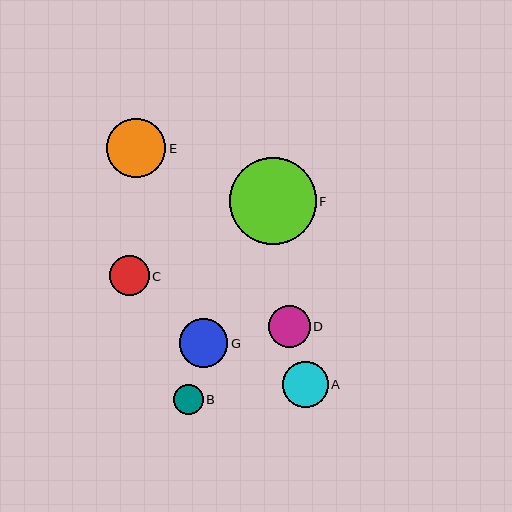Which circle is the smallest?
Circle B is the smallest with a size of approximately 29 pixels.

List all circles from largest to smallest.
From largest to smallest: F, E, G, A, D, C, B.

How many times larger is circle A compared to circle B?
Circle A is approximately 1.6 times the size of circle B.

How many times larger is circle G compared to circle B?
Circle G is approximately 1.7 times the size of circle B.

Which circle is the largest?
Circle F is the largest with a size of approximately 87 pixels.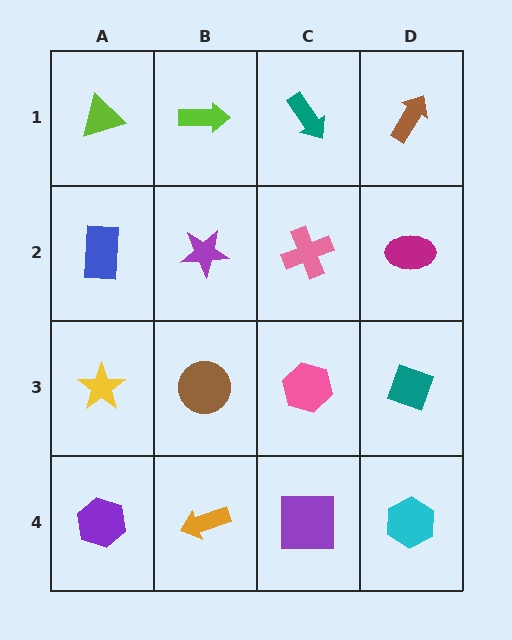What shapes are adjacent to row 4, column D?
A teal diamond (row 3, column D), a purple square (row 4, column C).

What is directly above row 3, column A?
A blue rectangle.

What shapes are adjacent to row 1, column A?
A blue rectangle (row 2, column A), a lime arrow (row 1, column B).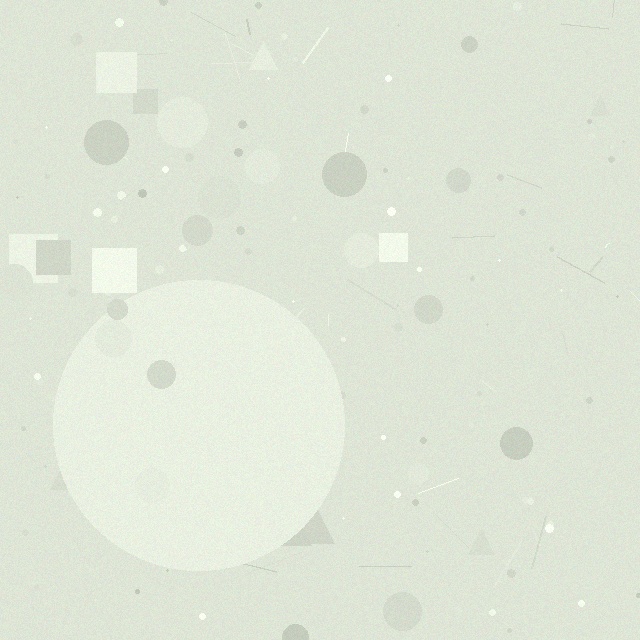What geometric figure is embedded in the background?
A circle is embedded in the background.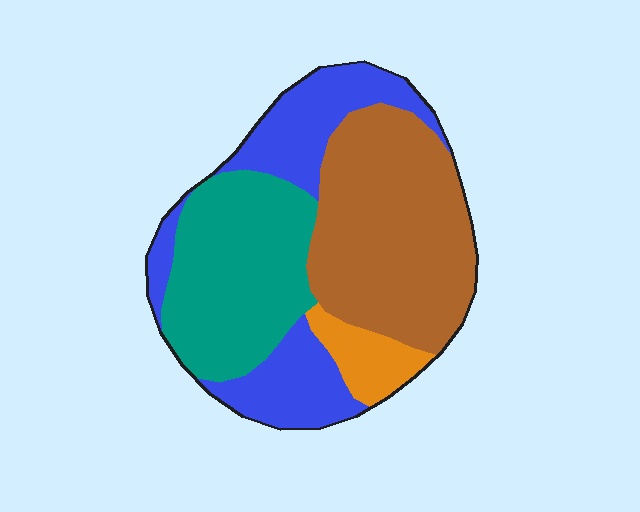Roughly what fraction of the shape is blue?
Blue covers around 25% of the shape.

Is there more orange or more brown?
Brown.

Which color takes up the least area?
Orange, at roughly 5%.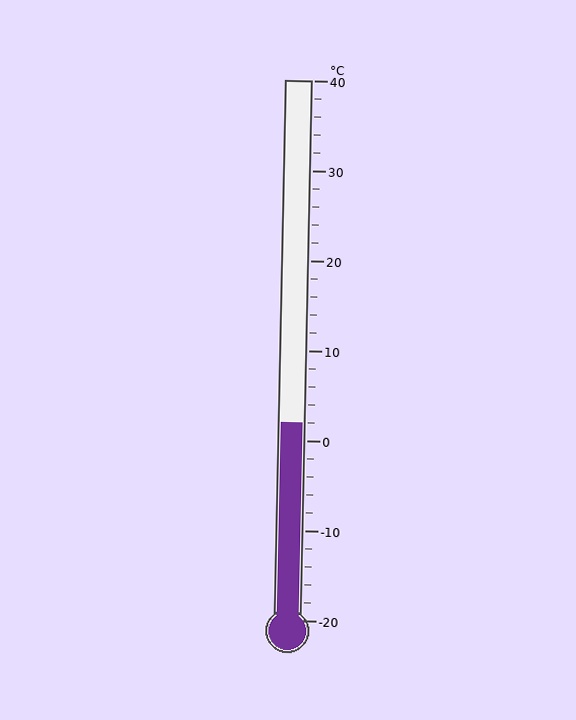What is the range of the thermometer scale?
The thermometer scale ranges from -20°C to 40°C.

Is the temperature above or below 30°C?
The temperature is below 30°C.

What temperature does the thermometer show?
The thermometer shows approximately 2°C.